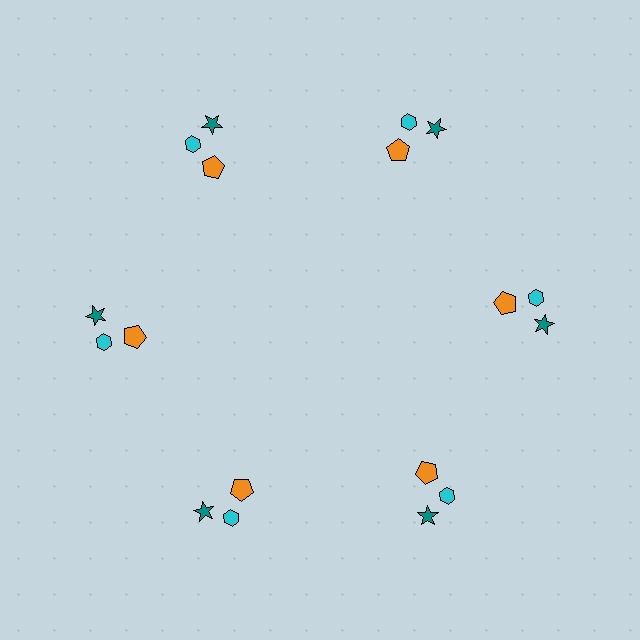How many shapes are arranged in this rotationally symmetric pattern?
There are 18 shapes, arranged in 6 groups of 3.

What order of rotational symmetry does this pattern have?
This pattern has 6-fold rotational symmetry.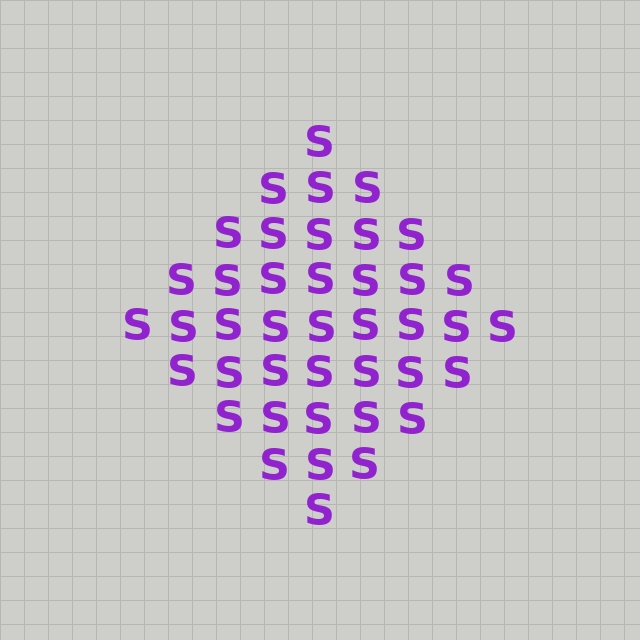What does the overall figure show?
The overall figure shows a diamond.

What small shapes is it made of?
It is made of small letter S's.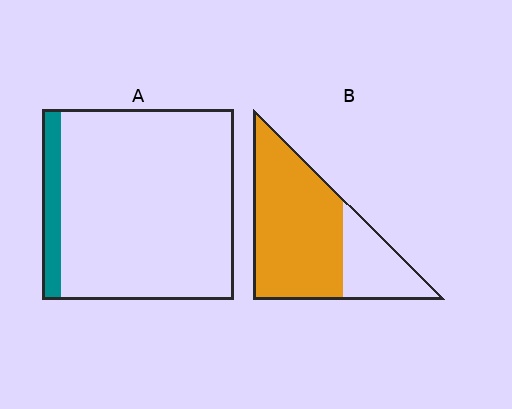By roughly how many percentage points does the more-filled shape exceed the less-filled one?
By roughly 60 percentage points (B over A).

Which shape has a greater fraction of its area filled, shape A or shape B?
Shape B.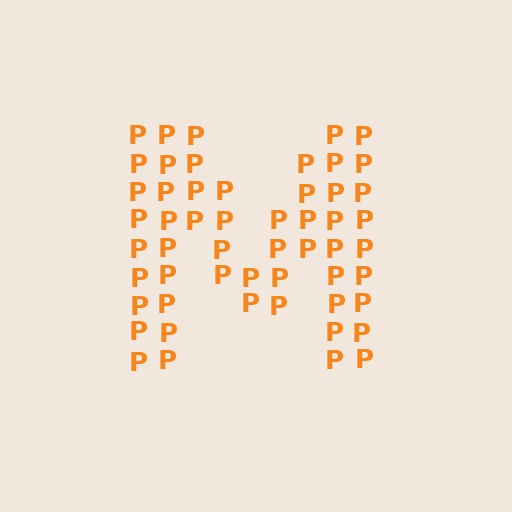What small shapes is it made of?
It is made of small letter P's.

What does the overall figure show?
The overall figure shows the letter M.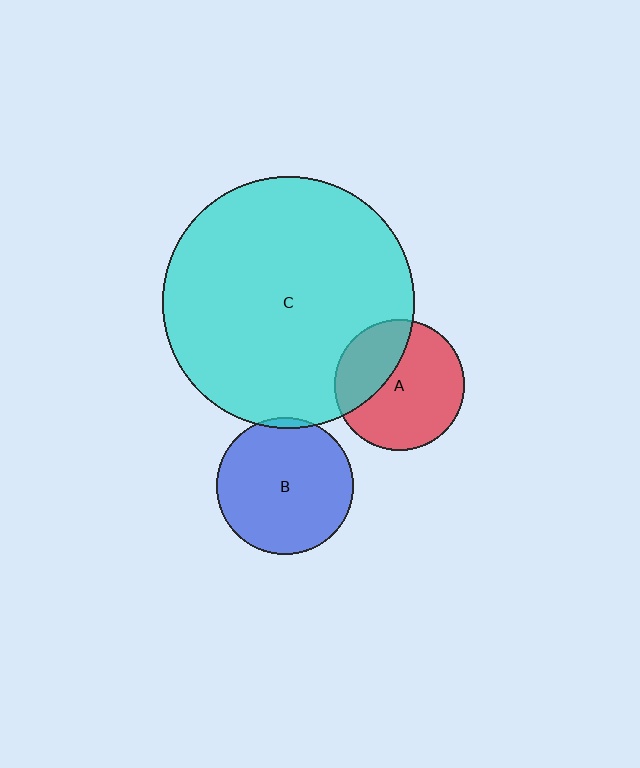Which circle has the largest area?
Circle C (cyan).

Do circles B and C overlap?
Yes.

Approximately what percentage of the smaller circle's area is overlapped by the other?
Approximately 5%.